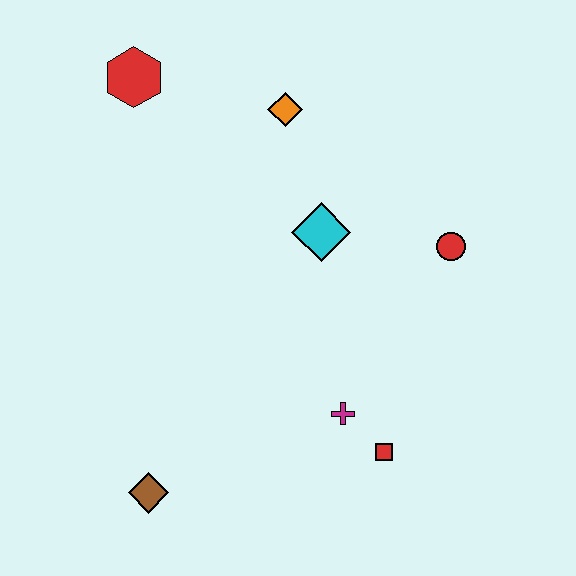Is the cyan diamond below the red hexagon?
Yes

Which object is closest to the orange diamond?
The cyan diamond is closest to the orange diamond.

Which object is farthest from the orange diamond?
The brown diamond is farthest from the orange diamond.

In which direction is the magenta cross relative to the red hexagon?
The magenta cross is below the red hexagon.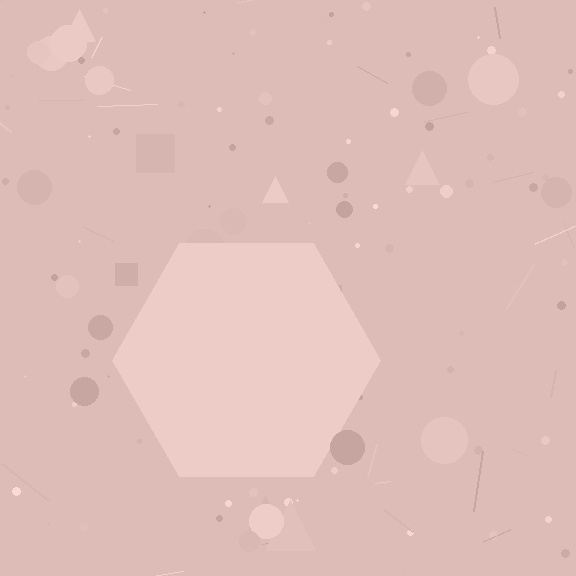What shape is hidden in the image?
A hexagon is hidden in the image.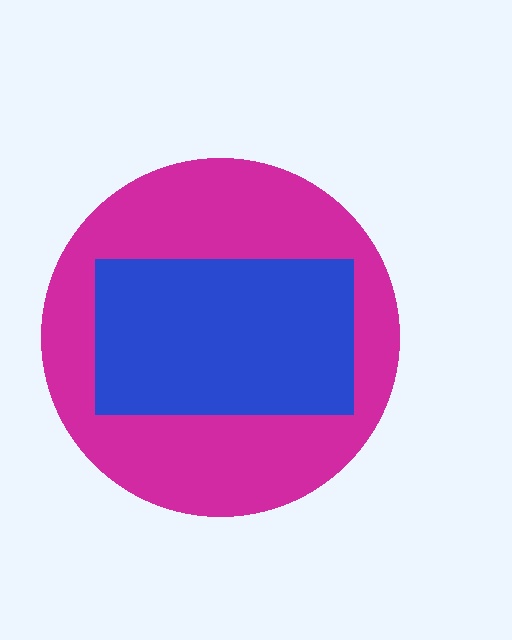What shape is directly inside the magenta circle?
The blue rectangle.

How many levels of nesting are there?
2.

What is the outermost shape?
The magenta circle.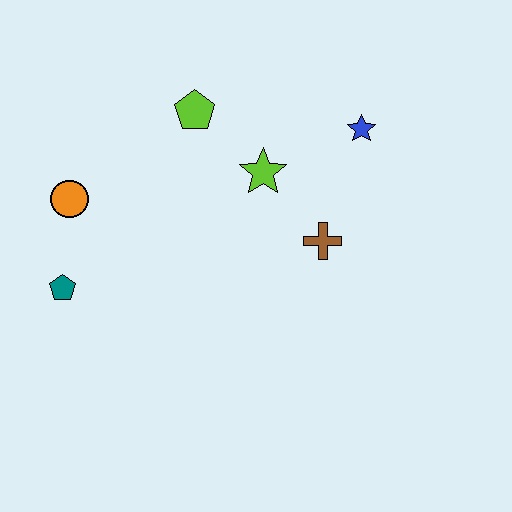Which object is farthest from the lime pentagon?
The teal pentagon is farthest from the lime pentagon.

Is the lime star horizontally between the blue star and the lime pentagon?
Yes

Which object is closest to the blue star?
The lime star is closest to the blue star.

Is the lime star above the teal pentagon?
Yes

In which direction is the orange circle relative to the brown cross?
The orange circle is to the left of the brown cross.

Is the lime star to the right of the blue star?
No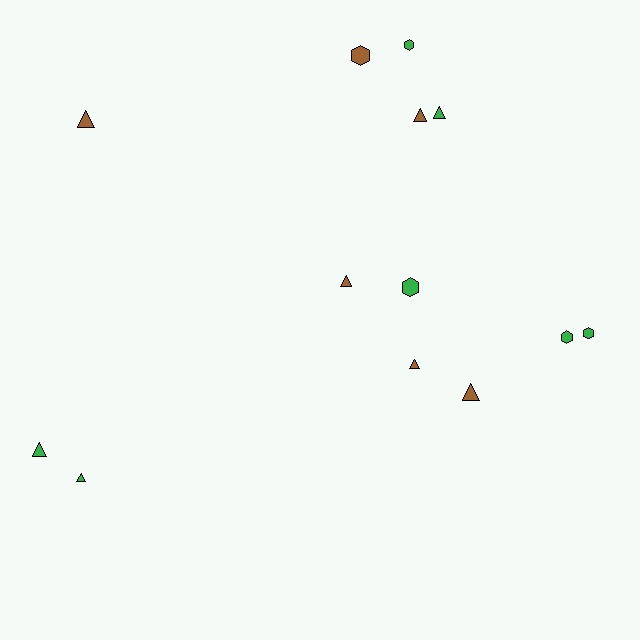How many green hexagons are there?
There are 4 green hexagons.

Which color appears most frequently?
Green, with 7 objects.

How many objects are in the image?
There are 13 objects.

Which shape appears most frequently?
Triangle, with 8 objects.